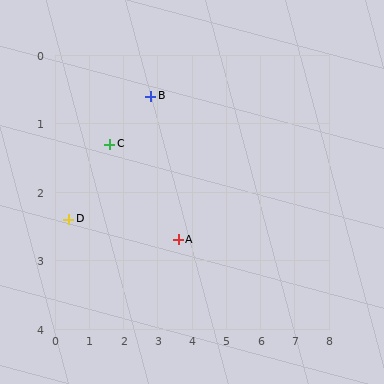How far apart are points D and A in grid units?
Points D and A are about 3.2 grid units apart.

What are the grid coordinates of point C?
Point C is at approximately (1.6, 1.3).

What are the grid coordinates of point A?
Point A is at approximately (3.6, 2.7).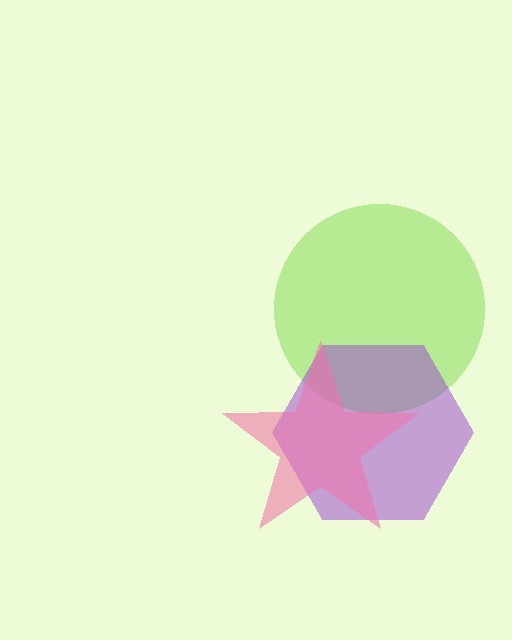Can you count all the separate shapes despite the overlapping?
Yes, there are 3 separate shapes.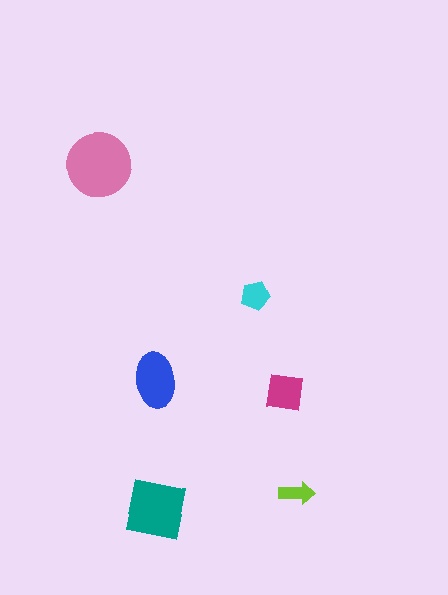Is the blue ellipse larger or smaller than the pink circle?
Smaller.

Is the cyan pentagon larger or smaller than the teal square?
Smaller.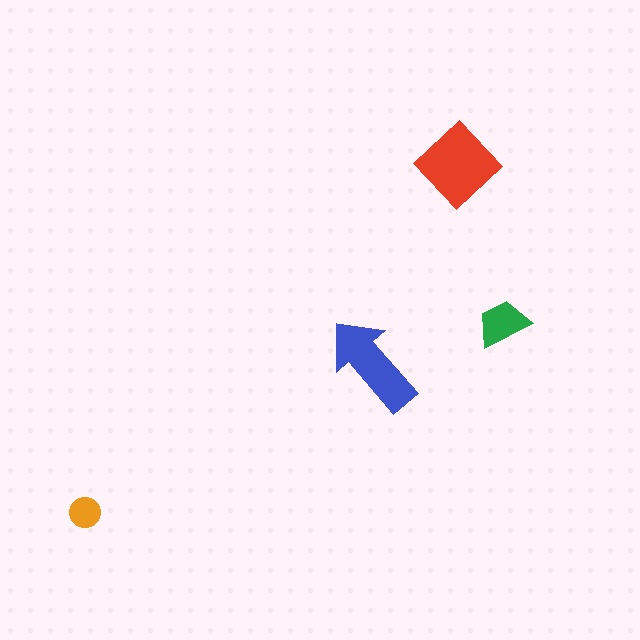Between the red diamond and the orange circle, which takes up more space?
The red diamond.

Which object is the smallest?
The orange circle.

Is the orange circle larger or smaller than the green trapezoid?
Smaller.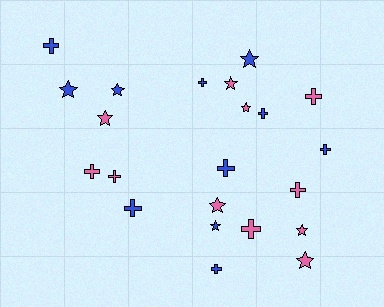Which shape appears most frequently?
Cross, with 12 objects.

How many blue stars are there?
There are 4 blue stars.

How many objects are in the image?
There are 22 objects.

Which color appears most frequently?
Pink, with 11 objects.